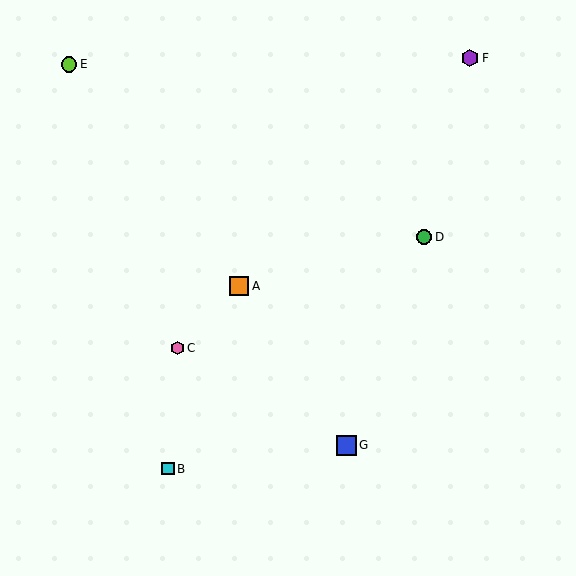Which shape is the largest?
The blue square (labeled G) is the largest.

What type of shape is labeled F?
Shape F is a purple hexagon.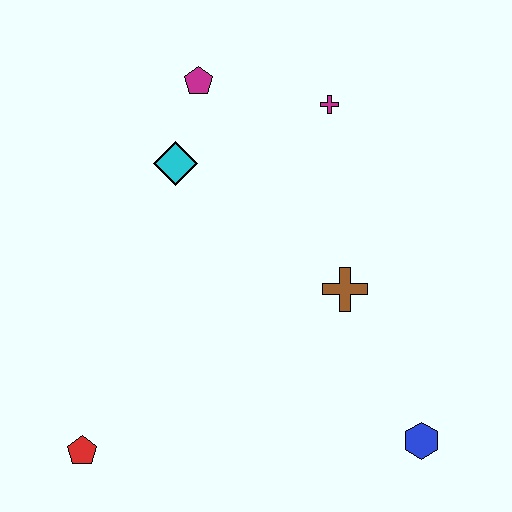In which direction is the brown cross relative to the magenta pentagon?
The brown cross is below the magenta pentagon.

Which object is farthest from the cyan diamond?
The blue hexagon is farthest from the cyan diamond.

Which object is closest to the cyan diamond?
The magenta pentagon is closest to the cyan diamond.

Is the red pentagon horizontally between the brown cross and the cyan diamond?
No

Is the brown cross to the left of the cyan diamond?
No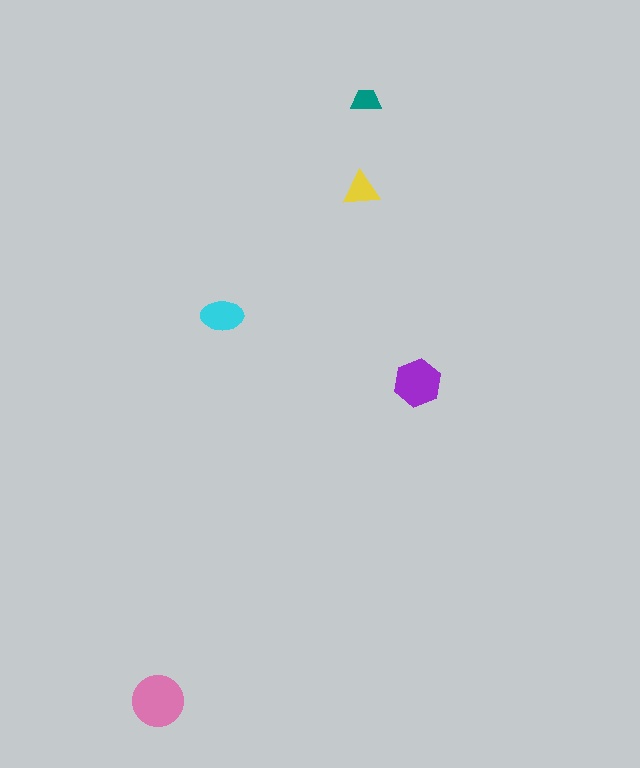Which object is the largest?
The pink circle.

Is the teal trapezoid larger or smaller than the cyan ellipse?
Smaller.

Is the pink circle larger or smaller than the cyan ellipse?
Larger.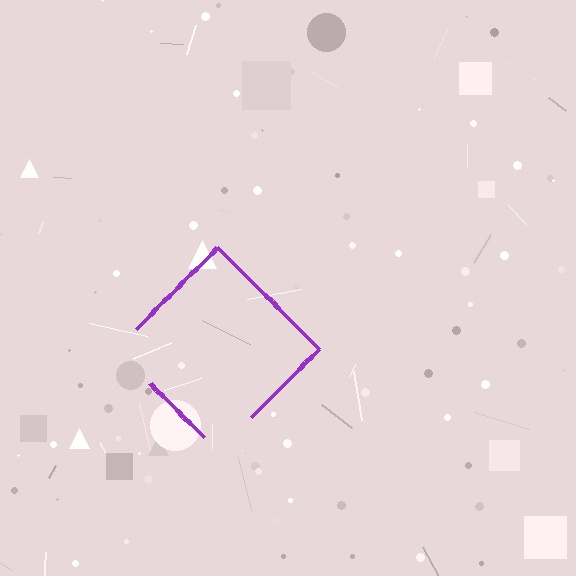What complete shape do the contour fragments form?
The contour fragments form a diamond.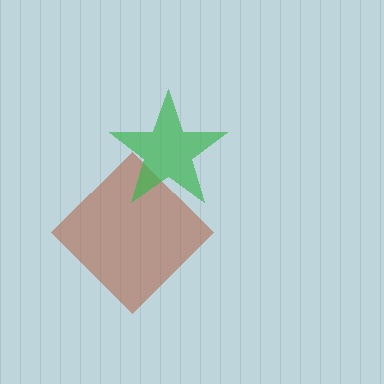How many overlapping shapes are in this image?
There are 2 overlapping shapes in the image.